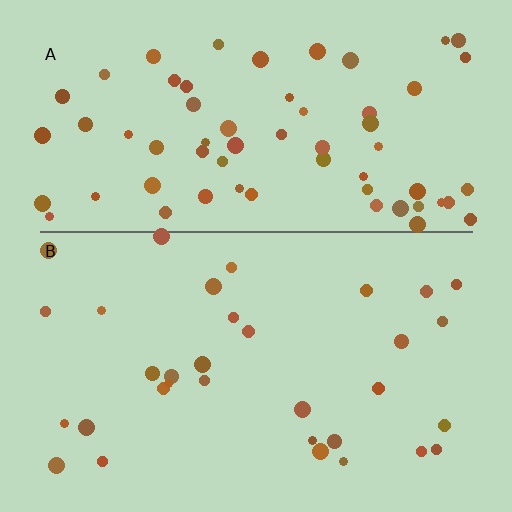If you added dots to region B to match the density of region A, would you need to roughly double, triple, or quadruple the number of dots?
Approximately double.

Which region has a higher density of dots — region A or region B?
A (the top).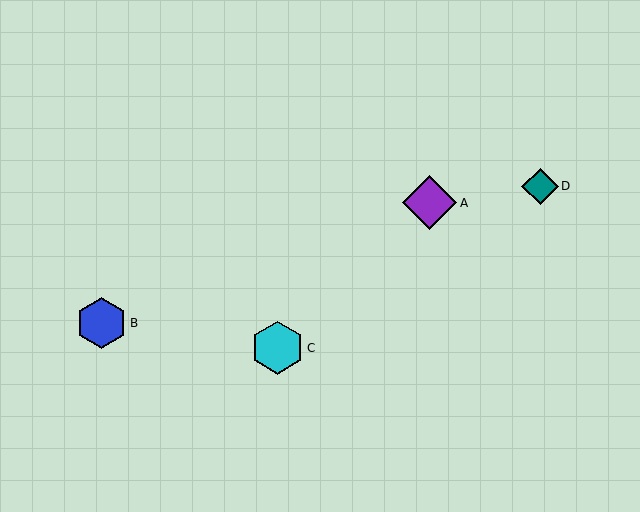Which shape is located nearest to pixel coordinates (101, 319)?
The blue hexagon (labeled B) at (101, 323) is nearest to that location.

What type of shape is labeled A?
Shape A is a purple diamond.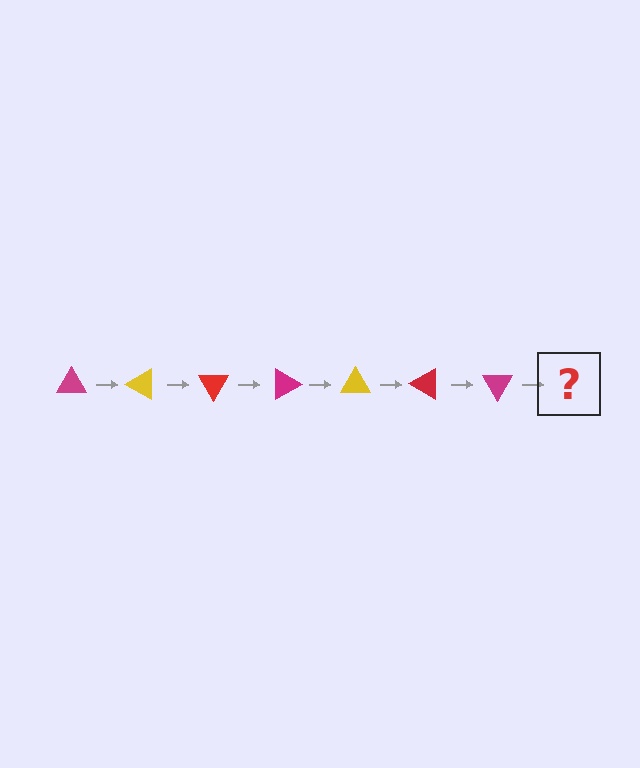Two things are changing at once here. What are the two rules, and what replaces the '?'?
The two rules are that it rotates 30 degrees each step and the color cycles through magenta, yellow, and red. The '?' should be a yellow triangle, rotated 210 degrees from the start.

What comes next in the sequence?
The next element should be a yellow triangle, rotated 210 degrees from the start.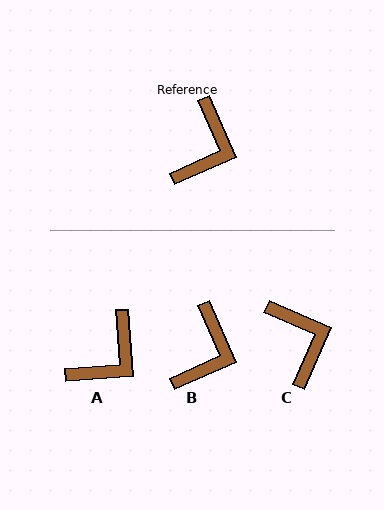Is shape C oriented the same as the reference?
No, it is off by about 43 degrees.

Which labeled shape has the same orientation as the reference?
B.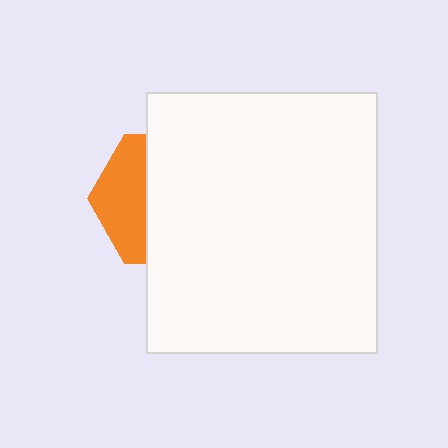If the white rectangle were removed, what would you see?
You would see the complete orange hexagon.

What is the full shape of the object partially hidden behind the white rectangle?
The partially hidden object is an orange hexagon.